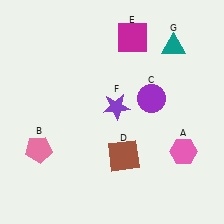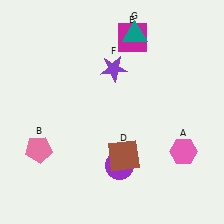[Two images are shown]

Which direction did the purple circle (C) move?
The purple circle (C) moved down.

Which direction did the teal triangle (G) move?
The teal triangle (G) moved left.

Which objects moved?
The objects that moved are: the purple circle (C), the purple star (F), the teal triangle (G).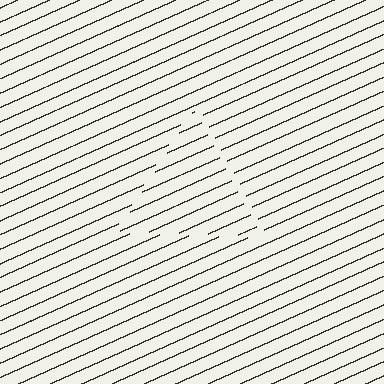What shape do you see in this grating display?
An illusory triangle. The interior of the shape contains the same grating, shifted by half a period — the contour is defined by the phase discontinuity where line-ends from the inner and outer gratings abut.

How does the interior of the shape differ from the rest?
The interior of the shape contains the same grating, shifted by half a period — the contour is defined by the phase discontinuity where line-ends from the inner and outer gratings abut.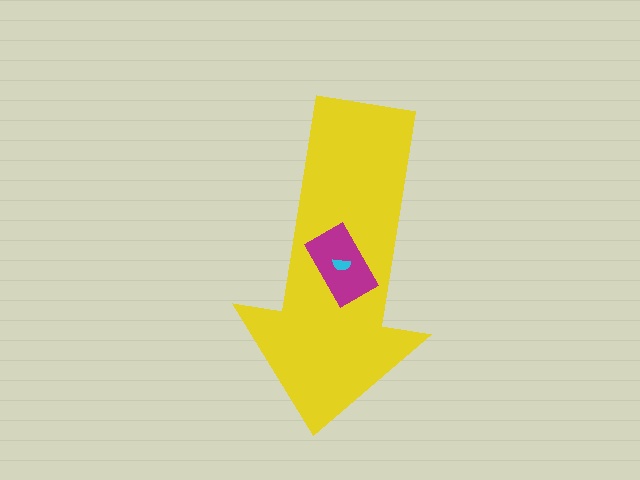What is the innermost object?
The cyan semicircle.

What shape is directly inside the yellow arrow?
The magenta rectangle.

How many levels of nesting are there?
3.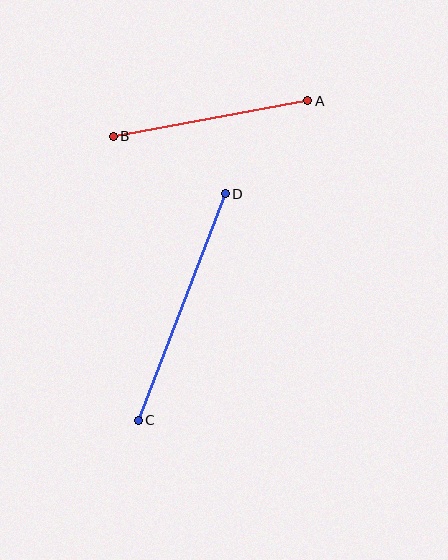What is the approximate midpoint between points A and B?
The midpoint is at approximately (211, 119) pixels.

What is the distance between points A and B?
The distance is approximately 198 pixels.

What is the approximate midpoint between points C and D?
The midpoint is at approximately (182, 307) pixels.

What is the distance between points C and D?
The distance is approximately 243 pixels.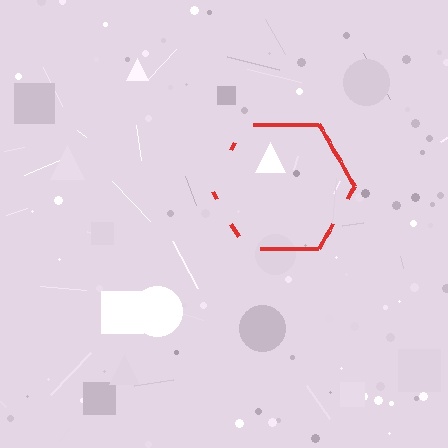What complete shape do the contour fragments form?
The contour fragments form a hexagon.